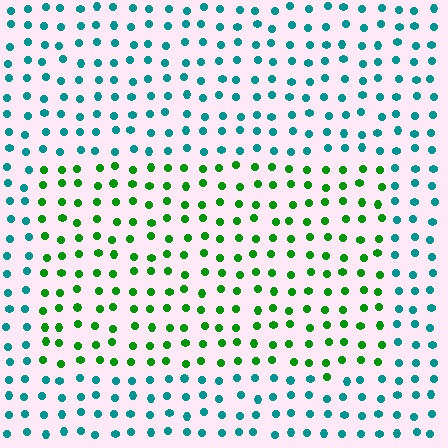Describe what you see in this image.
The image is filled with small teal elements in a uniform arrangement. A rectangle-shaped region is visible where the elements are tinted to a slightly different hue, forming a subtle color boundary.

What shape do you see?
I see a rectangle.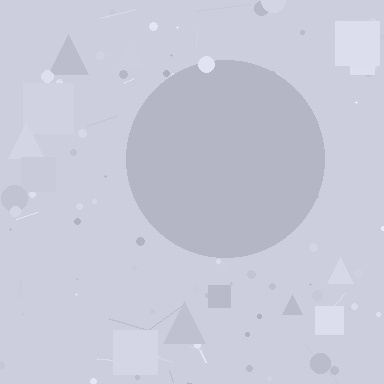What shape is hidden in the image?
A circle is hidden in the image.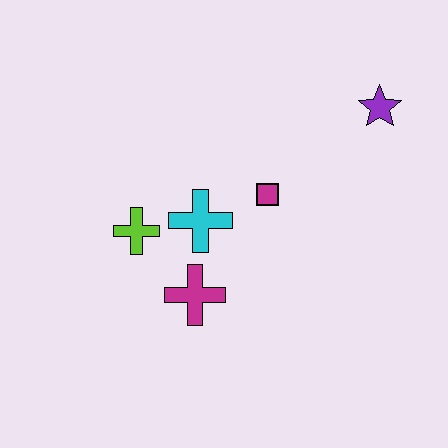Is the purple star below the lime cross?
No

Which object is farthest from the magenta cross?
The purple star is farthest from the magenta cross.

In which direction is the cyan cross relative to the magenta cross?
The cyan cross is above the magenta cross.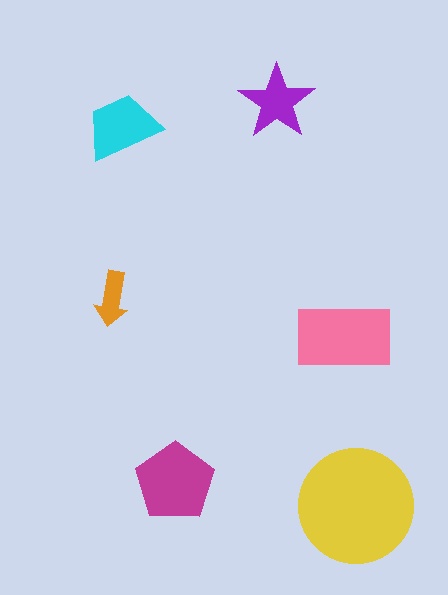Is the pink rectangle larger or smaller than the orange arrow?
Larger.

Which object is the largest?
The yellow circle.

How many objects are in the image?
There are 6 objects in the image.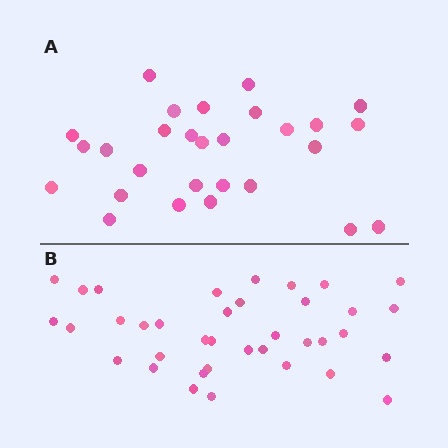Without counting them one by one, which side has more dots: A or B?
Region B (the bottom region) has more dots.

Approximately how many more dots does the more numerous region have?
Region B has roughly 8 or so more dots than region A.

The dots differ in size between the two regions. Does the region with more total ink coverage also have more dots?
No. Region A has more total ink coverage because its dots are larger, but region B actually contains more individual dots. Total area can be misleading — the number of items is what matters here.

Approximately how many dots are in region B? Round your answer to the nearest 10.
About 40 dots. (The exact count is 37, which rounds to 40.)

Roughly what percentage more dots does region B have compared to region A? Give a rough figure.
About 30% more.